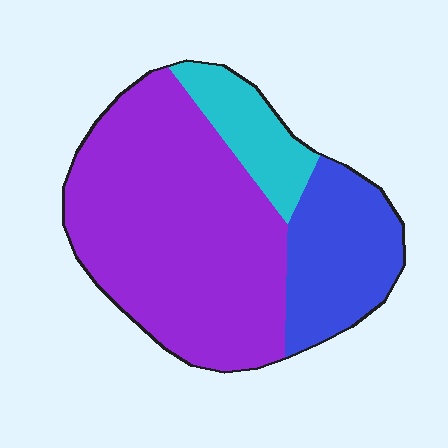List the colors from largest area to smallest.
From largest to smallest: purple, blue, cyan.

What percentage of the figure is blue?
Blue covers about 25% of the figure.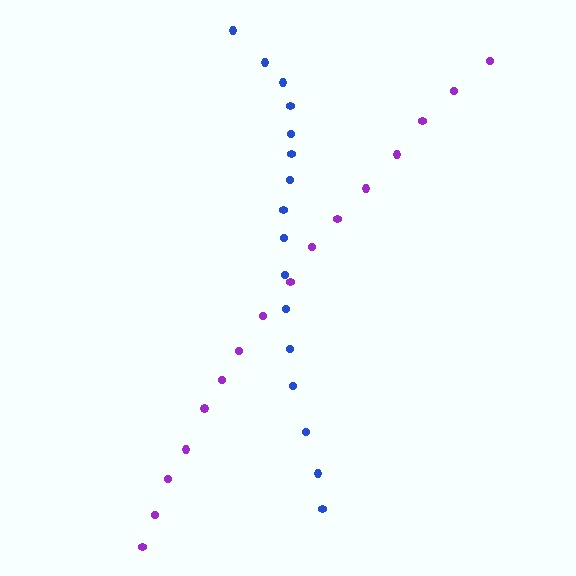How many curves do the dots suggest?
There are 2 distinct paths.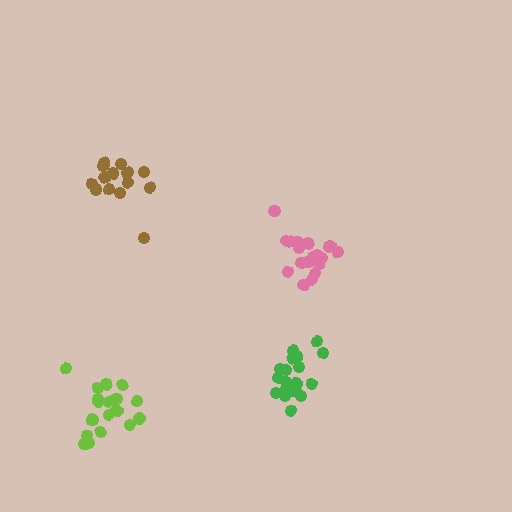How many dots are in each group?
Group 1: 19 dots, Group 2: 14 dots, Group 3: 19 dots, Group 4: 19 dots (71 total).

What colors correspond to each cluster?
The clusters are colored: pink, brown, green, lime.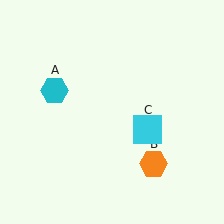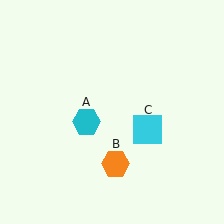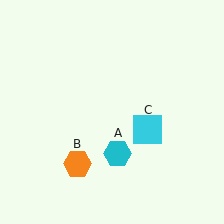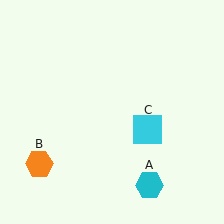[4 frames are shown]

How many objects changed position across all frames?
2 objects changed position: cyan hexagon (object A), orange hexagon (object B).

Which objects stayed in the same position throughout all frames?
Cyan square (object C) remained stationary.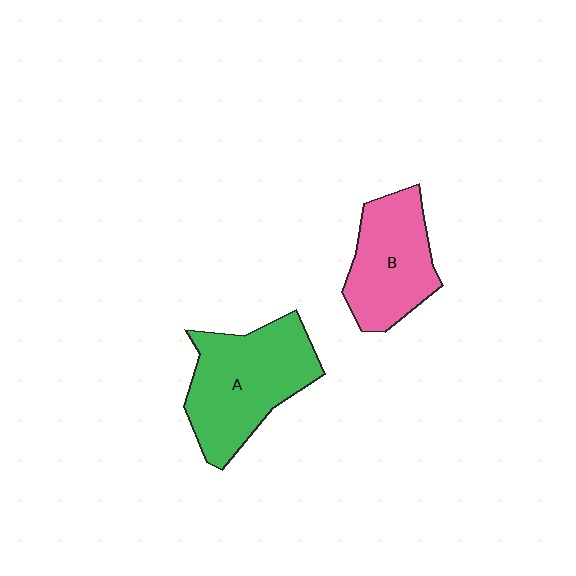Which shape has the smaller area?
Shape B (pink).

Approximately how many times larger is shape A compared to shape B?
Approximately 1.3 times.